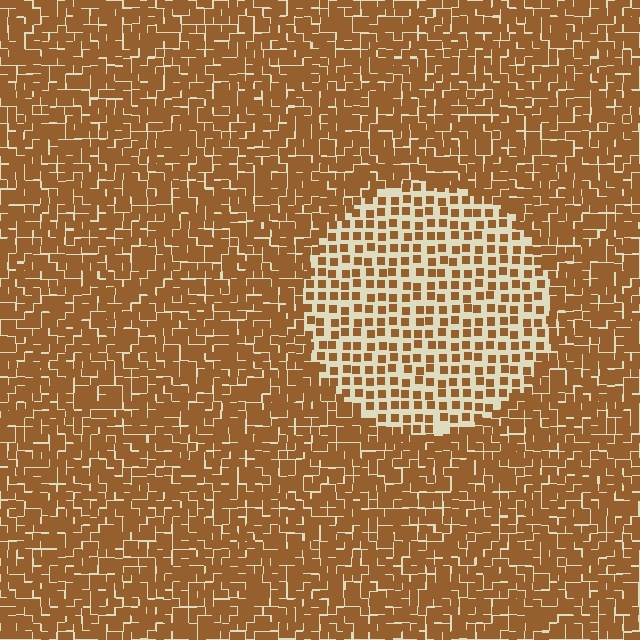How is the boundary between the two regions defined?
The boundary is defined by a change in element density (approximately 2.2x ratio). All elements are the same color, size, and shape.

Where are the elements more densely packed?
The elements are more densely packed outside the circle boundary.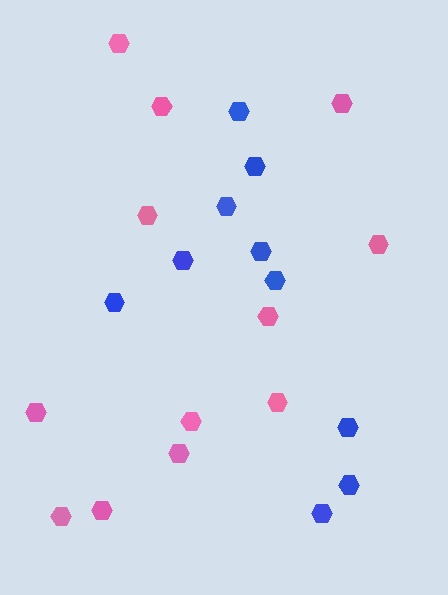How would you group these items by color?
There are 2 groups: one group of blue hexagons (10) and one group of pink hexagons (12).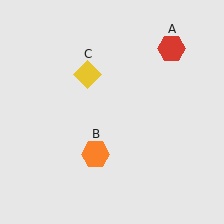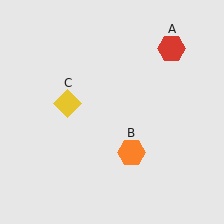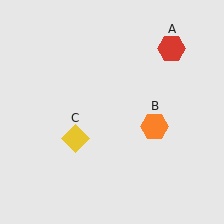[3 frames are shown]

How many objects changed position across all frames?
2 objects changed position: orange hexagon (object B), yellow diamond (object C).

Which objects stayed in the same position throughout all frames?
Red hexagon (object A) remained stationary.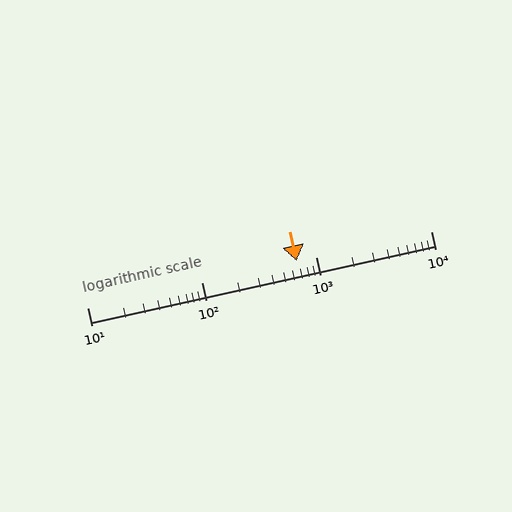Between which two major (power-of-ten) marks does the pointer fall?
The pointer is between 100 and 1000.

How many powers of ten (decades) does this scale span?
The scale spans 3 decades, from 10 to 10000.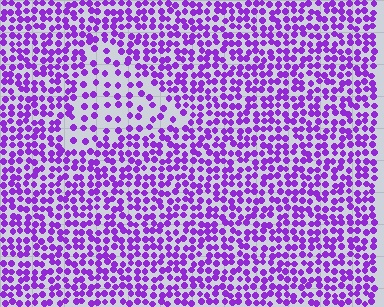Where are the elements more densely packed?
The elements are more densely packed outside the triangle boundary.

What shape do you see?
I see a triangle.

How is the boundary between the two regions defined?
The boundary is defined by a change in element density (approximately 2.0x ratio). All elements are the same color, size, and shape.